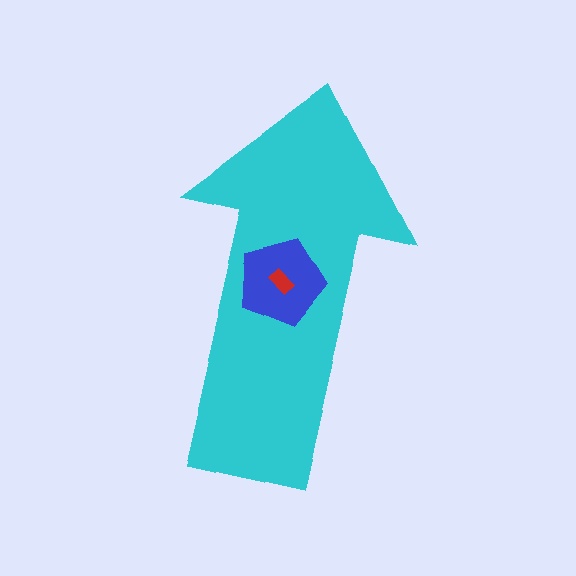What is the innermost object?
The red rectangle.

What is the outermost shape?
The cyan arrow.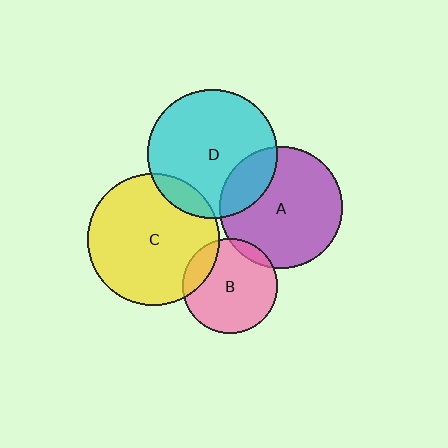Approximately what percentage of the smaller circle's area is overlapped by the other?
Approximately 15%.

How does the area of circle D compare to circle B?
Approximately 1.9 times.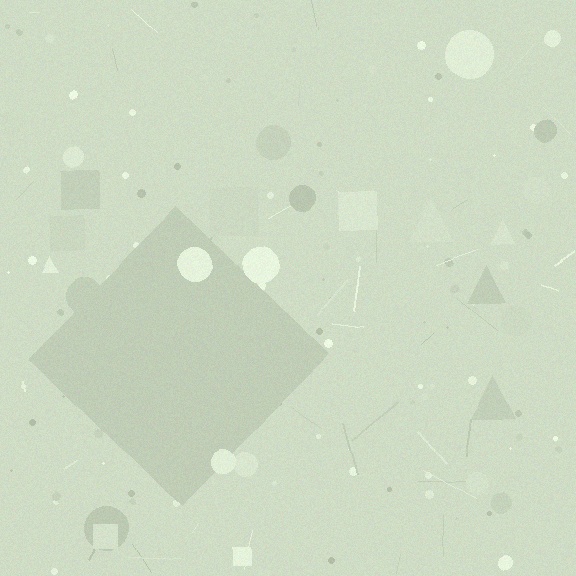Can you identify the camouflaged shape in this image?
The camouflaged shape is a diamond.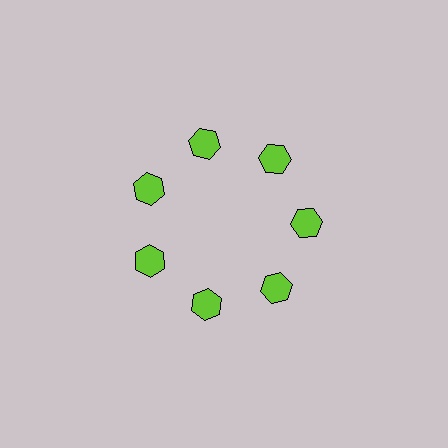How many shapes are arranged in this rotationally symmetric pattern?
There are 7 shapes, arranged in 7 groups of 1.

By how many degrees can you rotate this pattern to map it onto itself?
The pattern maps onto itself every 51 degrees of rotation.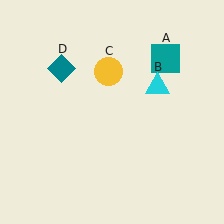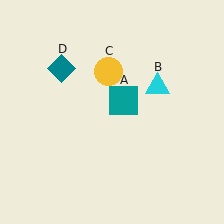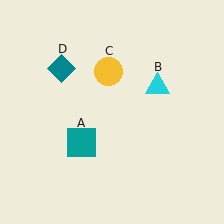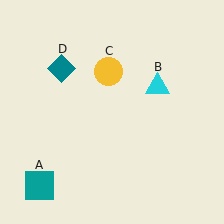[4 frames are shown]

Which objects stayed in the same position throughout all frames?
Cyan triangle (object B) and yellow circle (object C) and teal diamond (object D) remained stationary.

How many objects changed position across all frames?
1 object changed position: teal square (object A).